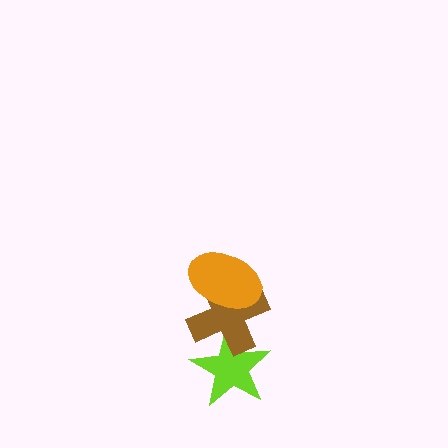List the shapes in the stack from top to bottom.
From top to bottom: the orange ellipse, the brown cross, the lime star.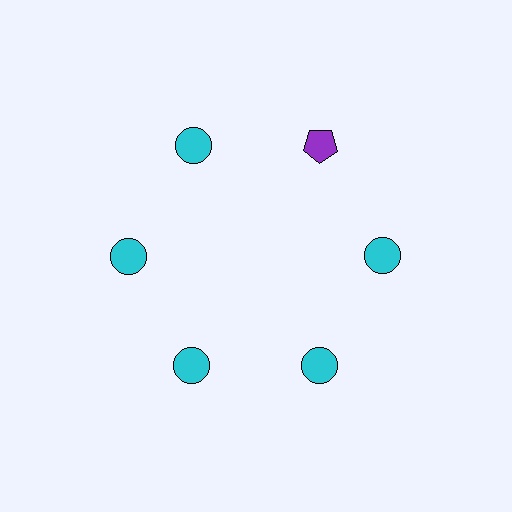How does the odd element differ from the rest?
It differs in both color (purple instead of cyan) and shape (pentagon instead of circle).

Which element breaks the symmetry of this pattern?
The purple pentagon at roughly the 1 o'clock position breaks the symmetry. All other shapes are cyan circles.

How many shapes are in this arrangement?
There are 6 shapes arranged in a ring pattern.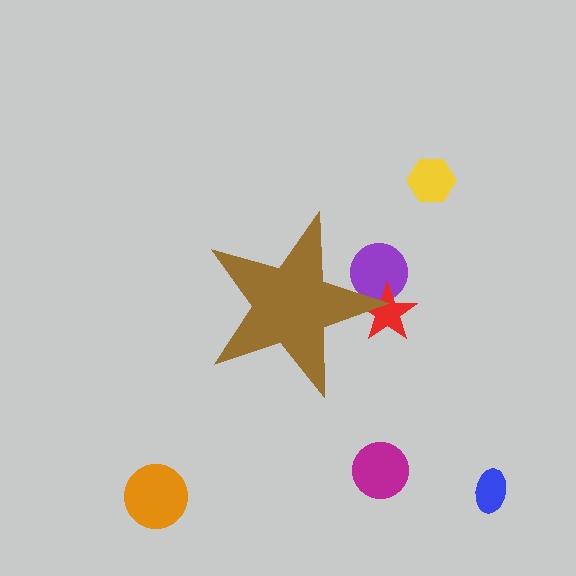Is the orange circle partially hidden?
No, the orange circle is fully visible.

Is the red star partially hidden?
Yes, the red star is partially hidden behind the brown star.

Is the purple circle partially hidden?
Yes, the purple circle is partially hidden behind the brown star.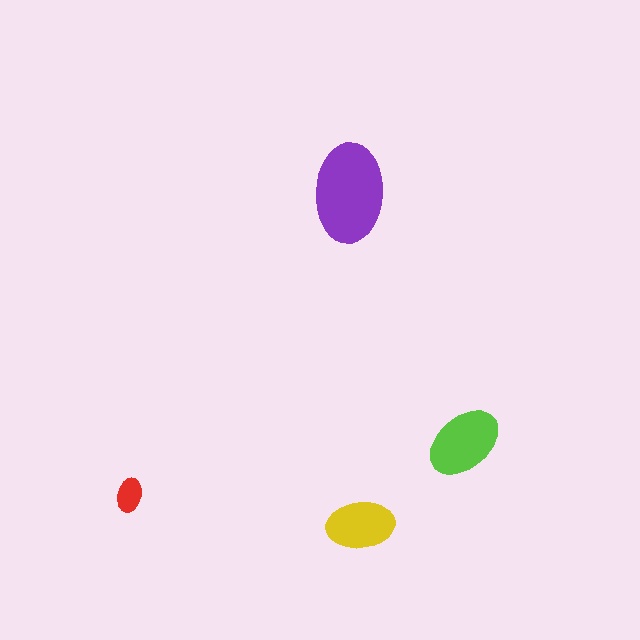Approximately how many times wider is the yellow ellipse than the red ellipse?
About 2 times wider.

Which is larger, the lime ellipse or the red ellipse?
The lime one.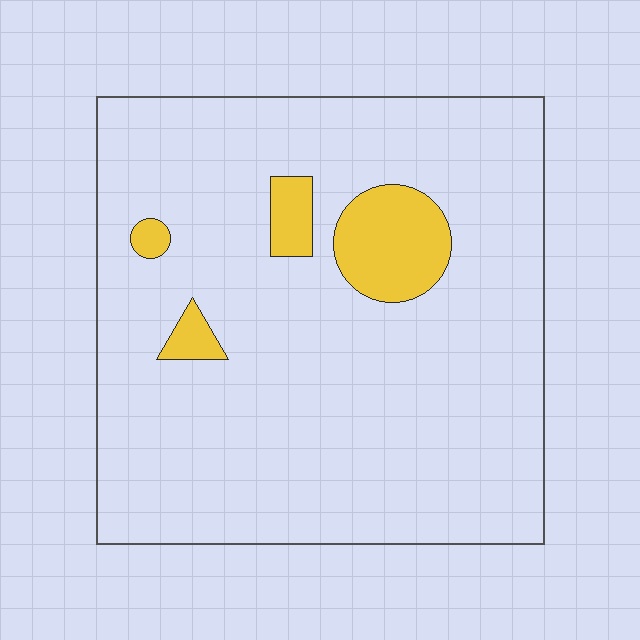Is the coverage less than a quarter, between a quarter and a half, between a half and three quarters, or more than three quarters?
Less than a quarter.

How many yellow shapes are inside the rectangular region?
4.